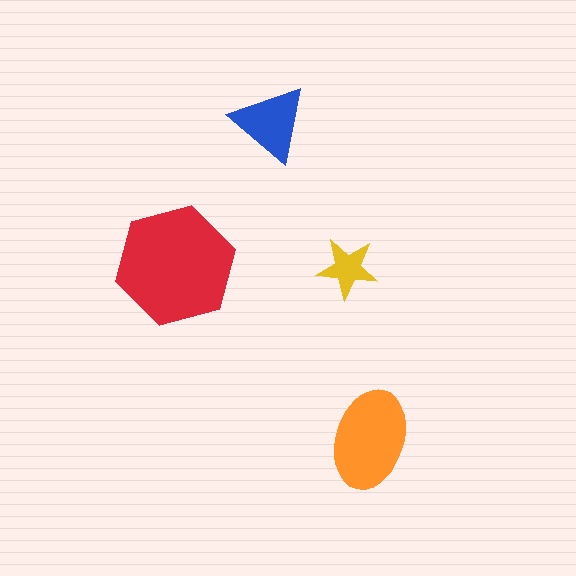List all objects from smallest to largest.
The yellow star, the blue triangle, the orange ellipse, the red hexagon.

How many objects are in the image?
There are 4 objects in the image.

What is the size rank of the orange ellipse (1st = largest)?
2nd.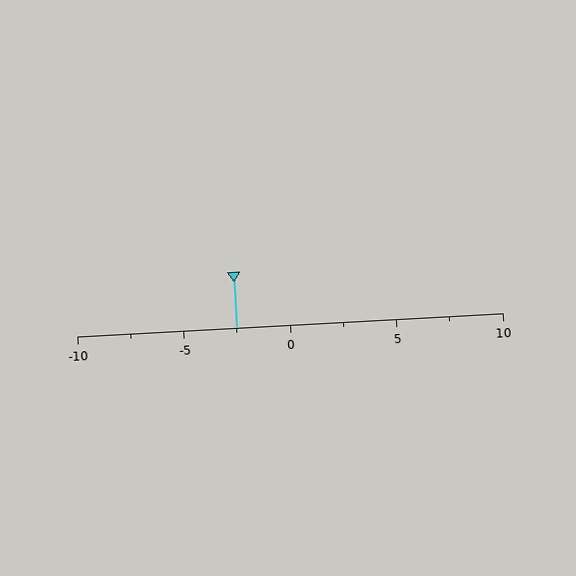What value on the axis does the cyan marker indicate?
The marker indicates approximately -2.5.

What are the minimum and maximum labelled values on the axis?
The axis runs from -10 to 10.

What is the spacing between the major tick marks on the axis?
The major ticks are spaced 5 apart.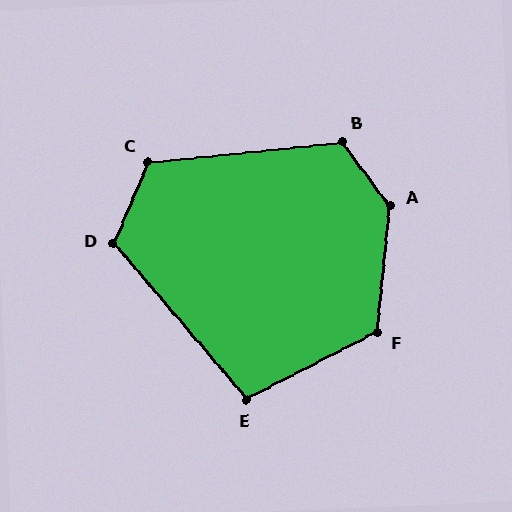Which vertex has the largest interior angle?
A, at approximately 138 degrees.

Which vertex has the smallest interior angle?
E, at approximately 103 degrees.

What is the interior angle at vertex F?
Approximately 123 degrees (obtuse).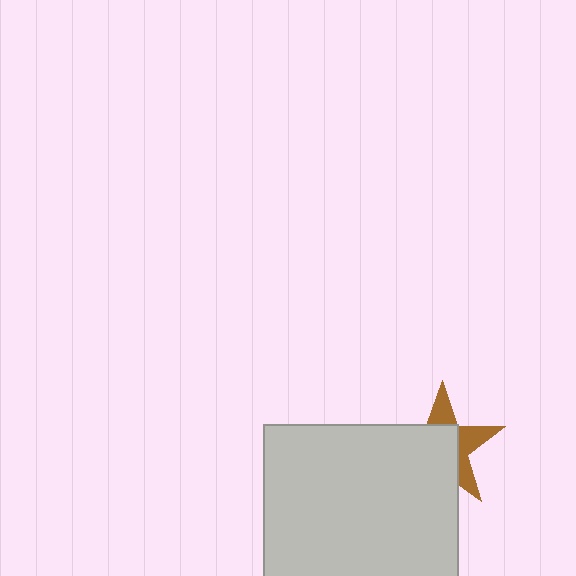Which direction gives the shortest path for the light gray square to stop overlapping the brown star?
Moving toward the lower-left gives the shortest separation.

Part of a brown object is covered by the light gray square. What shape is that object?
It is a star.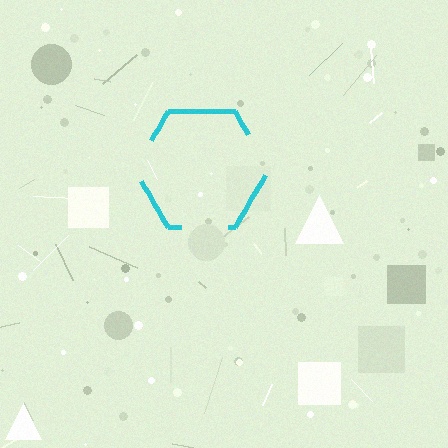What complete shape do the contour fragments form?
The contour fragments form a hexagon.